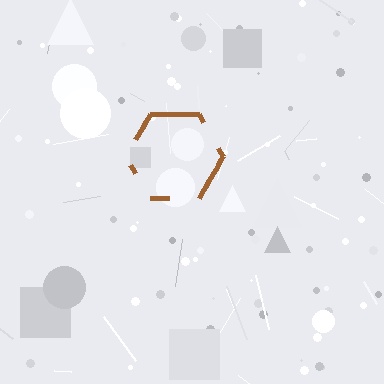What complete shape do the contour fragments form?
The contour fragments form a hexagon.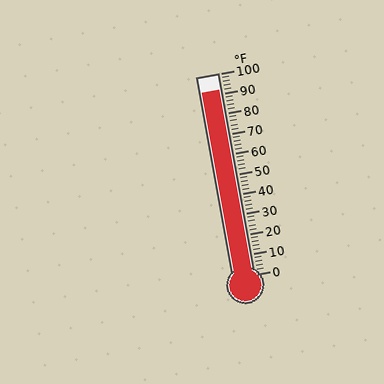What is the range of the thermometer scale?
The thermometer scale ranges from 0°F to 100°F.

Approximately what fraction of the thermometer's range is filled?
The thermometer is filled to approximately 90% of its range.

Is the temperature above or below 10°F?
The temperature is above 10°F.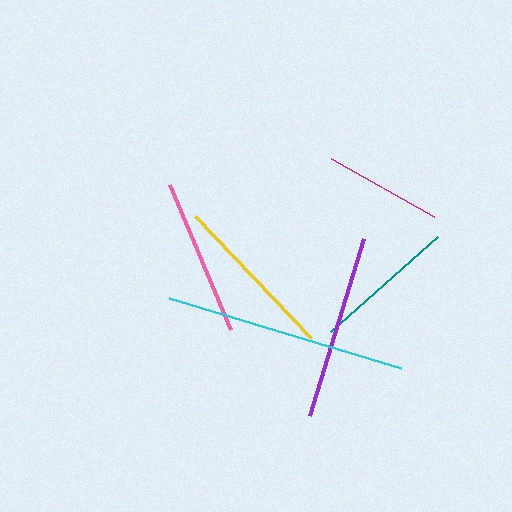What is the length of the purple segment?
The purple segment is approximately 185 pixels long.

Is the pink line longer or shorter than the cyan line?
The cyan line is longer than the pink line.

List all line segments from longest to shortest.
From longest to shortest: cyan, purple, yellow, pink, teal, magenta.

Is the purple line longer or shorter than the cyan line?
The cyan line is longer than the purple line.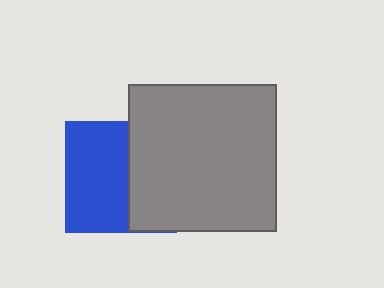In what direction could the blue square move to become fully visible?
The blue square could move left. That would shift it out from behind the gray square entirely.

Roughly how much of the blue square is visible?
About half of it is visible (roughly 56%).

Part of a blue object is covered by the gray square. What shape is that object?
It is a square.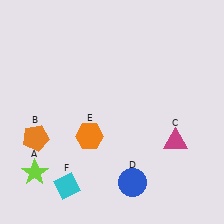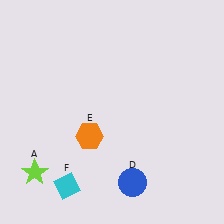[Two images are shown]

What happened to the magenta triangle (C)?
The magenta triangle (C) was removed in Image 2. It was in the bottom-right area of Image 1.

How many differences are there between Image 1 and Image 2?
There are 2 differences between the two images.